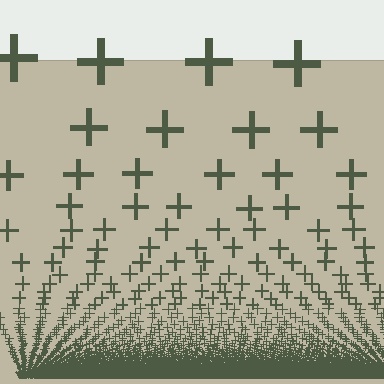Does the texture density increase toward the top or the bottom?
Density increases toward the bottom.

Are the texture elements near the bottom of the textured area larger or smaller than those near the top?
Smaller. The gradient is inverted — elements near the bottom are smaller and denser.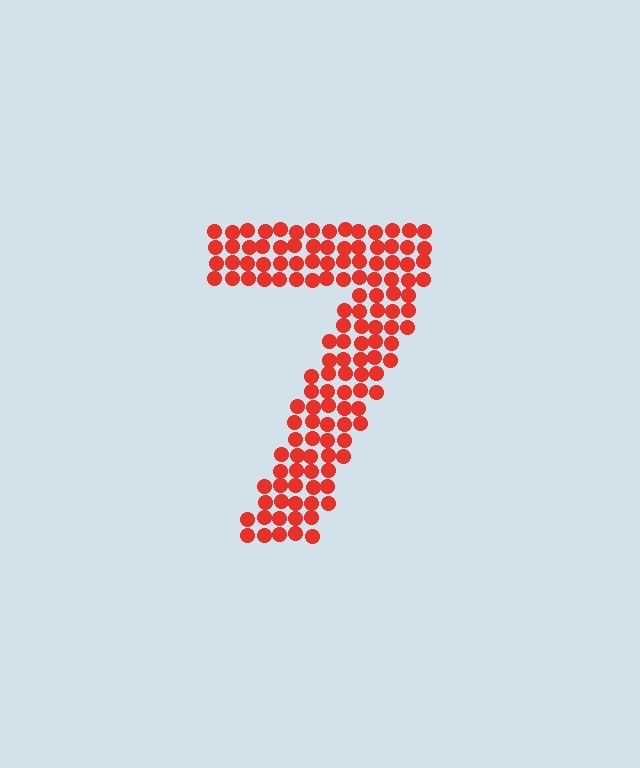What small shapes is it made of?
It is made of small circles.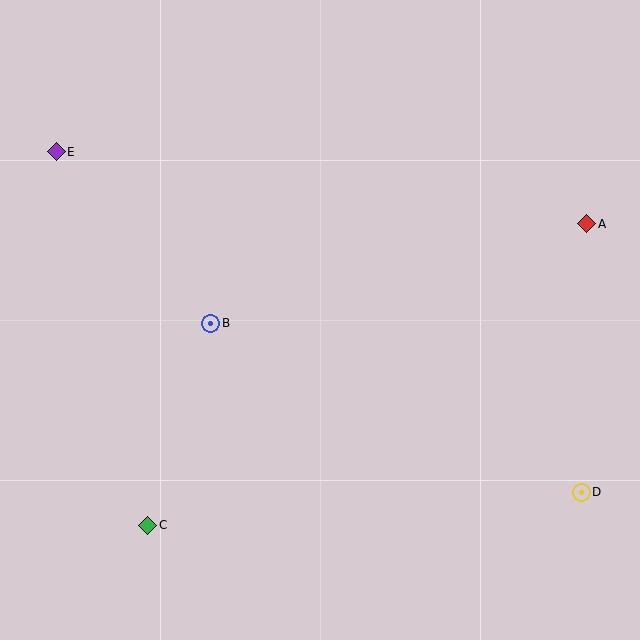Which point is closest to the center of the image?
Point B at (211, 323) is closest to the center.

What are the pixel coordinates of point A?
Point A is at (587, 224).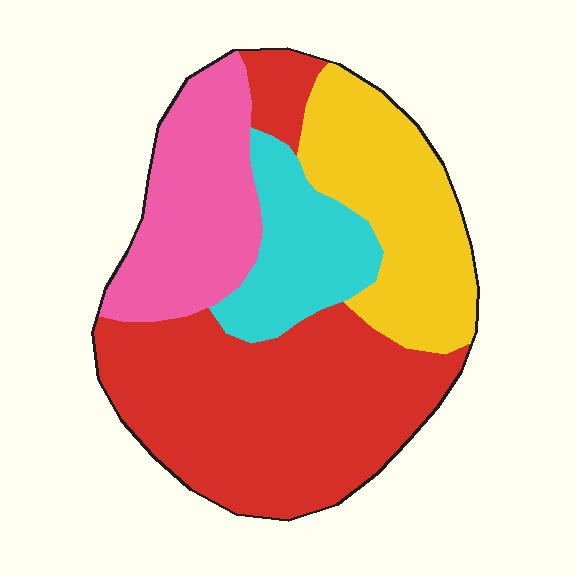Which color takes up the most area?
Red, at roughly 45%.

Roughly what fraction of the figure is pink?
Pink takes up between a sixth and a third of the figure.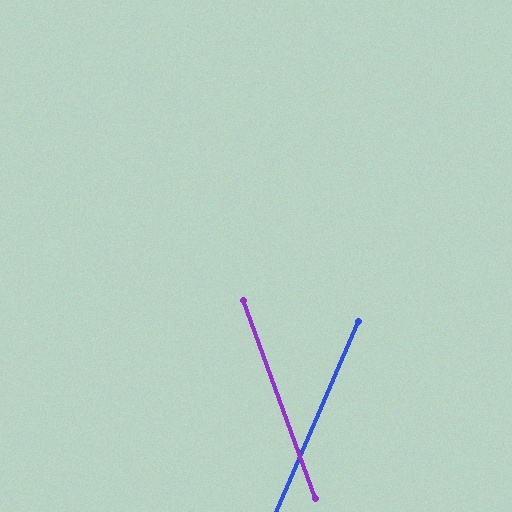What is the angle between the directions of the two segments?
Approximately 43 degrees.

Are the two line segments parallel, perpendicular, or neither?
Neither parallel nor perpendicular — they differ by about 43°.